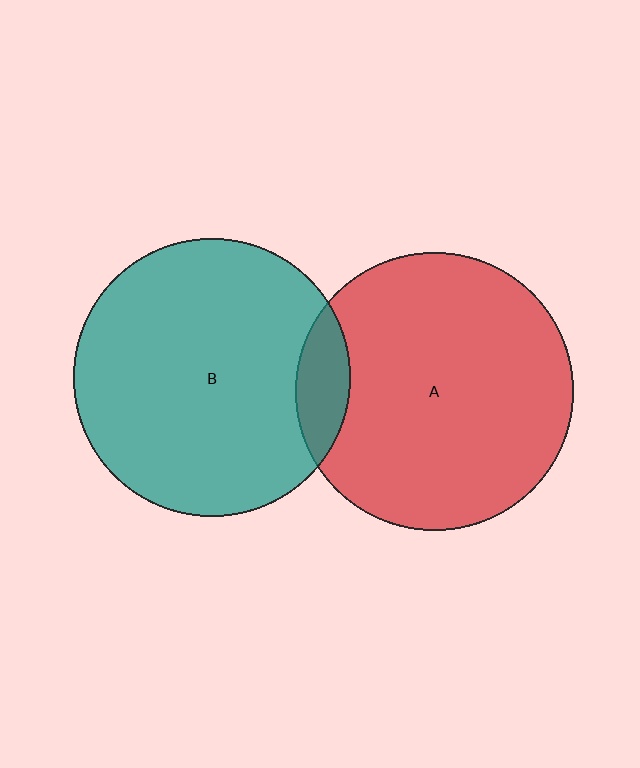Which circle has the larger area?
Circle A (red).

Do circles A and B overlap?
Yes.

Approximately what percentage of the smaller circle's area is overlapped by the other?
Approximately 10%.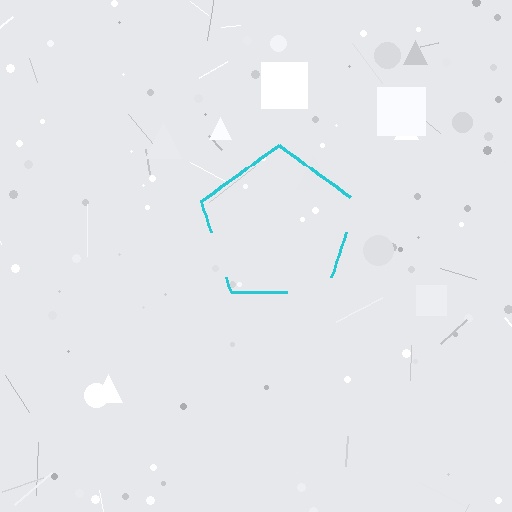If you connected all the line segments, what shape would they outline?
They would outline a pentagon.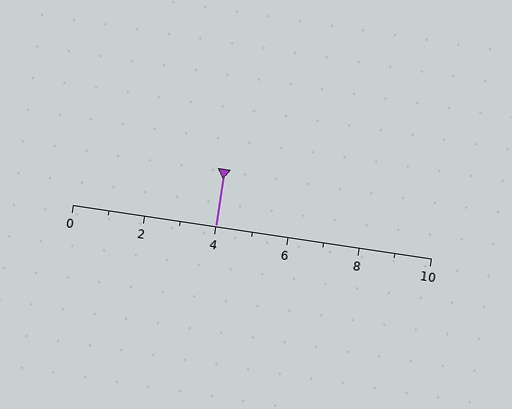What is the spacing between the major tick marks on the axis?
The major ticks are spaced 2 apart.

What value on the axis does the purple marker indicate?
The marker indicates approximately 4.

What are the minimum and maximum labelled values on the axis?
The axis runs from 0 to 10.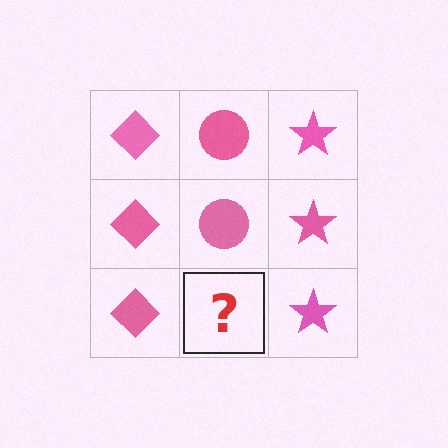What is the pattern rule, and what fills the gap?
The rule is that each column has a consistent shape. The gap should be filled with a pink circle.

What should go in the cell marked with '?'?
The missing cell should contain a pink circle.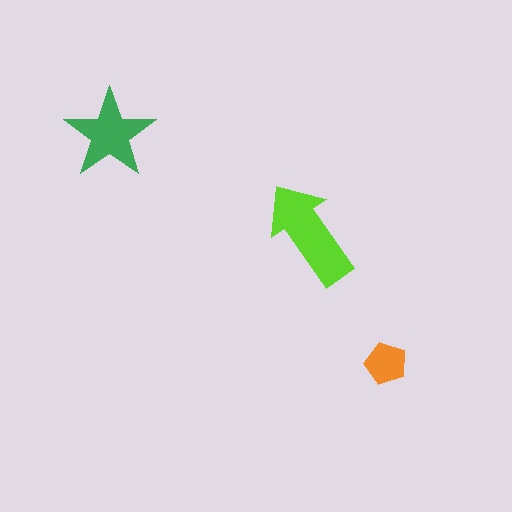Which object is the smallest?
The orange pentagon.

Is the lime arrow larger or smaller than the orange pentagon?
Larger.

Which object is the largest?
The lime arrow.